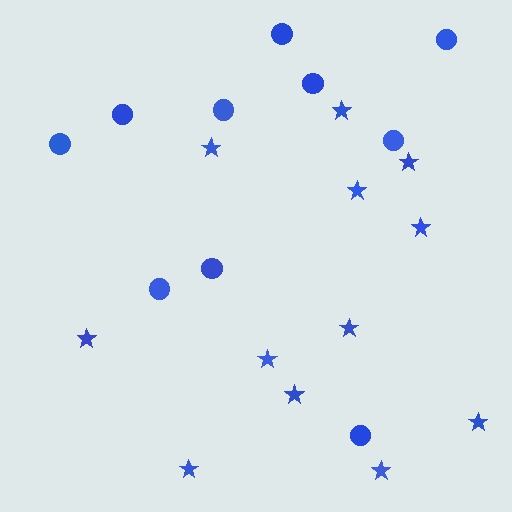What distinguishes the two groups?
There are 2 groups: one group of circles (10) and one group of stars (12).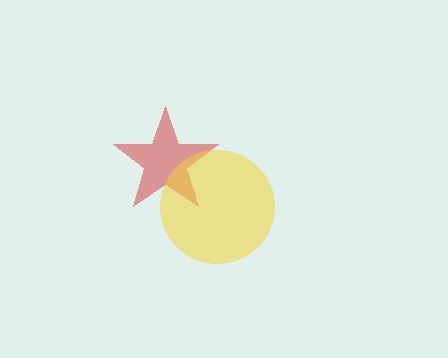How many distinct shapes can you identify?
There are 2 distinct shapes: a red star, a yellow circle.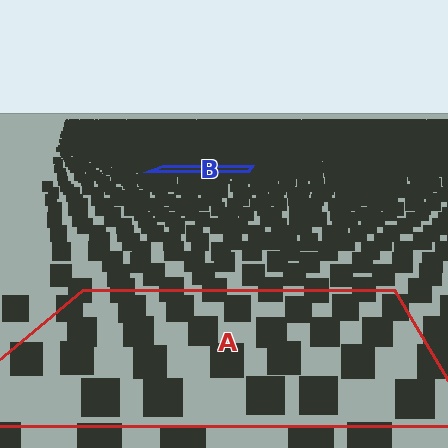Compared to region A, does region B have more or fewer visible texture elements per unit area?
Region B has more texture elements per unit area — they are packed more densely because it is farther away.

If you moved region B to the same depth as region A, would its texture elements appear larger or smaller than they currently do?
They would appear larger. At a closer depth, the same texture elements are projected at a bigger on-screen size.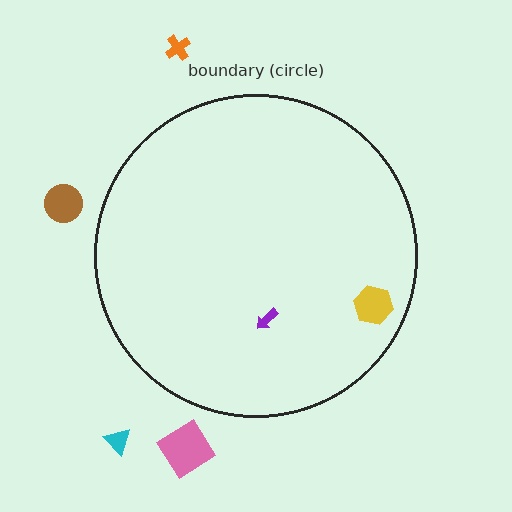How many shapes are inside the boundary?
2 inside, 4 outside.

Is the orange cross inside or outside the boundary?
Outside.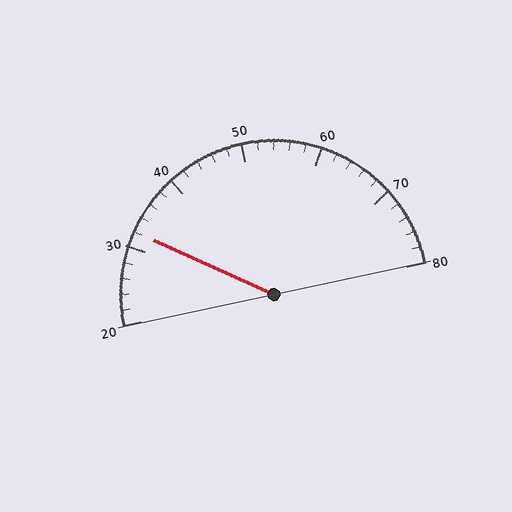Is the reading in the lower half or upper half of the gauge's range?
The reading is in the lower half of the range (20 to 80).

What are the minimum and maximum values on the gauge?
The gauge ranges from 20 to 80.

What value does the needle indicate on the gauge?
The needle indicates approximately 32.